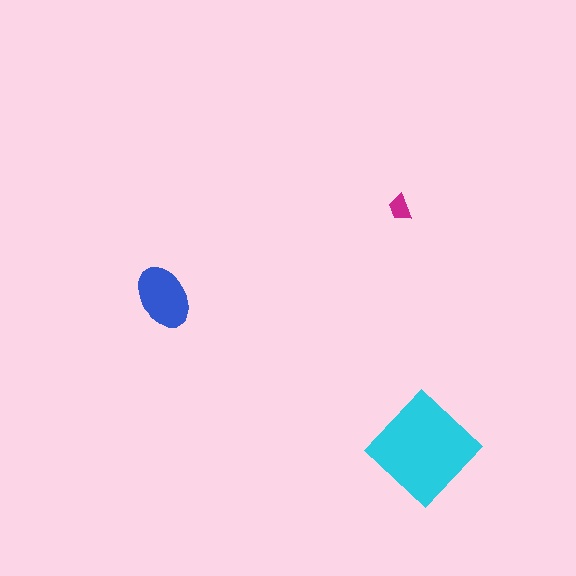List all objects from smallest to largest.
The magenta trapezoid, the blue ellipse, the cyan diamond.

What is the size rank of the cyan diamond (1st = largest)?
1st.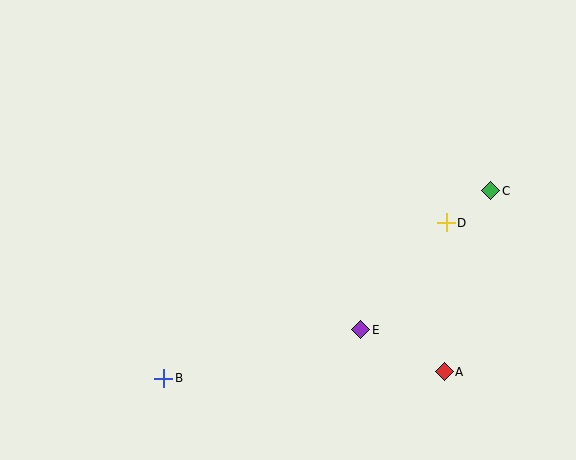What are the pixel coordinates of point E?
Point E is at (361, 330).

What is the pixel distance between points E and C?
The distance between E and C is 190 pixels.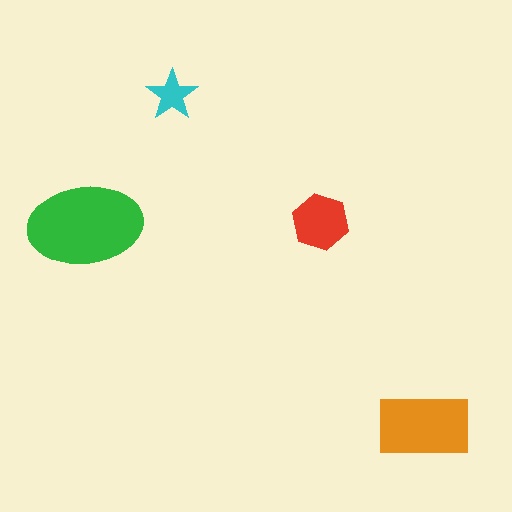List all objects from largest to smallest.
The green ellipse, the orange rectangle, the red hexagon, the cyan star.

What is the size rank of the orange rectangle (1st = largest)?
2nd.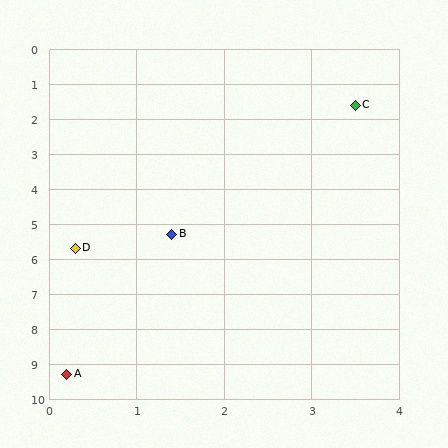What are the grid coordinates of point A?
Point A is at approximately (0.2, 9.3).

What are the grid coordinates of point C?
Point C is at approximately (3.5, 1.6).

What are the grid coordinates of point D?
Point D is at approximately (0.3, 5.7).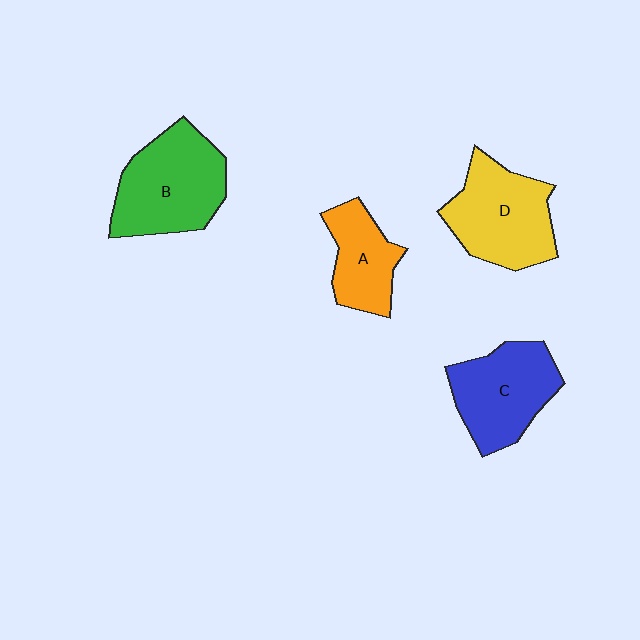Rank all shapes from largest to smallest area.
From largest to smallest: B (green), D (yellow), C (blue), A (orange).